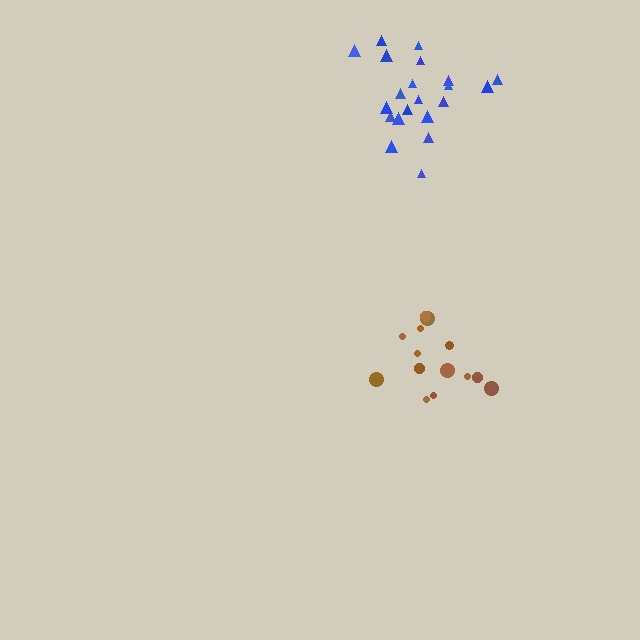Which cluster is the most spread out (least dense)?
Brown.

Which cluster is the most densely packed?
Blue.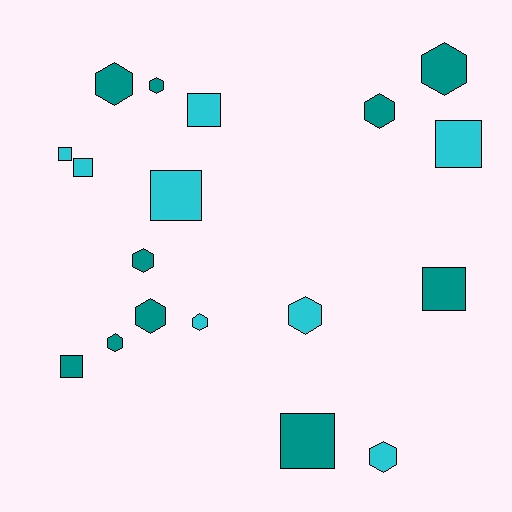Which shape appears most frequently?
Hexagon, with 10 objects.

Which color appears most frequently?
Teal, with 10 objects.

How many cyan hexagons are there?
There are 3 cyan hexagons.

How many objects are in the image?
There are 18 objects.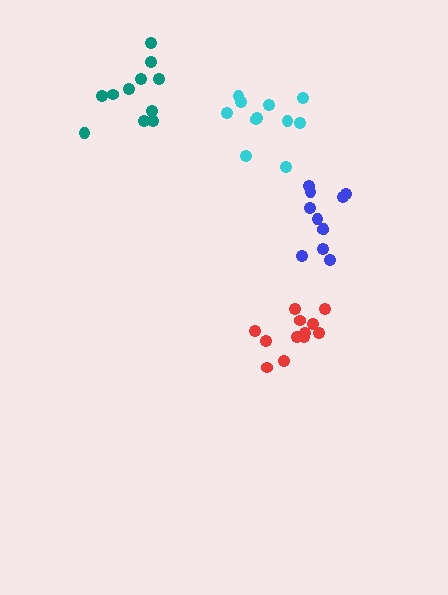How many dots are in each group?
Group 1: 12 dots, Group 2: 11 dots, Group 3: 11 dots, Group 4: 11 dots (45 total).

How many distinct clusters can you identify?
There are 4 distinct clusters.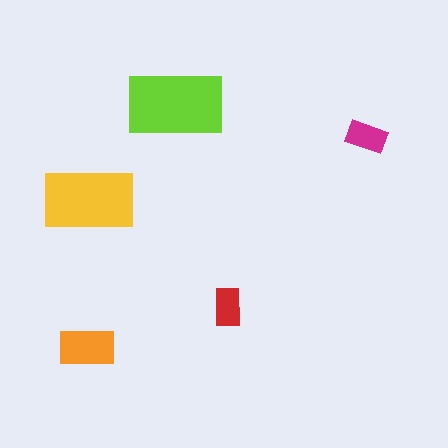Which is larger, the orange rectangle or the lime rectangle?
The lime one.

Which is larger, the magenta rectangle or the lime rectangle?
The lime one.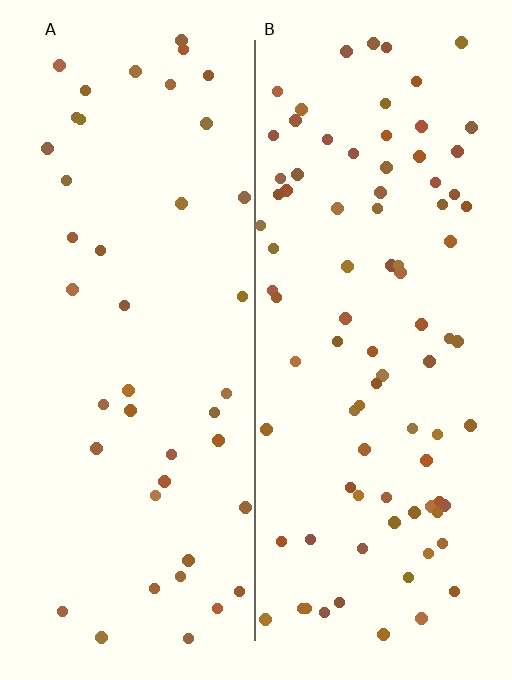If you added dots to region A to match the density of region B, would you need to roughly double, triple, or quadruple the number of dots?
Approximately double.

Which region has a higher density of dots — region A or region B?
B (the right).